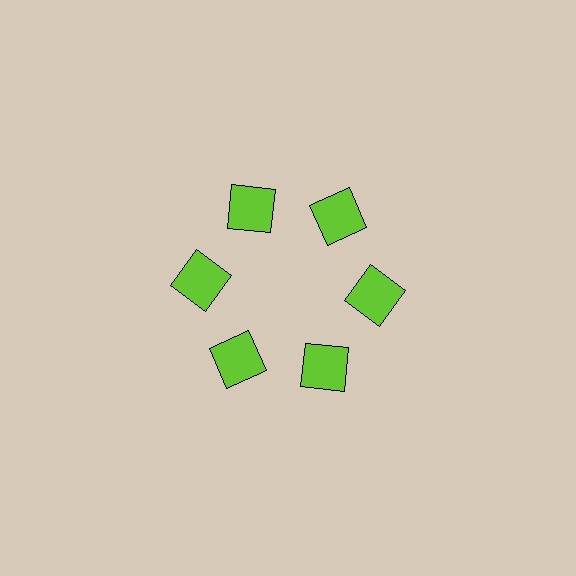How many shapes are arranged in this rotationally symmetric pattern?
There are 6 shapes, arranged in 6 groups of 1.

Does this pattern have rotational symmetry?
Yes, this pattern has 6-fold rotational symmetry. It looks the same after rotating 60 degrees around the center.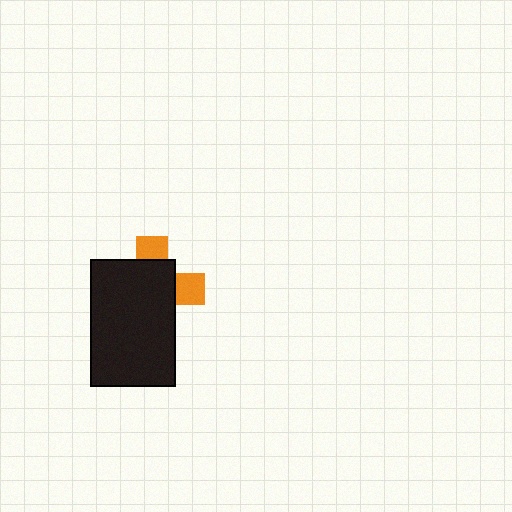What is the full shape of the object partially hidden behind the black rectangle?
The partially hidden object is an orange cross.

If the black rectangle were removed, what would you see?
You would see the complete orange cross.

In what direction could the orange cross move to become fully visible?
The orange cross could move toward the upper-right. That would shift it out from behind the black rectangle entirely.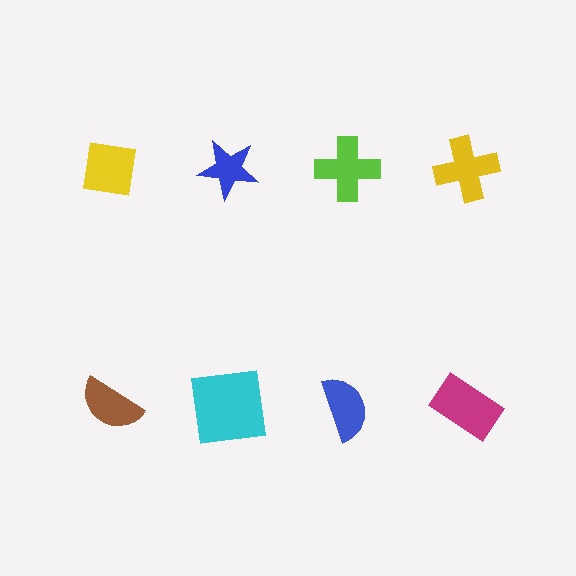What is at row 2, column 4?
A magenta rectangle.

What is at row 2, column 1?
A brown semicircle.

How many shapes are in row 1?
4 shapes.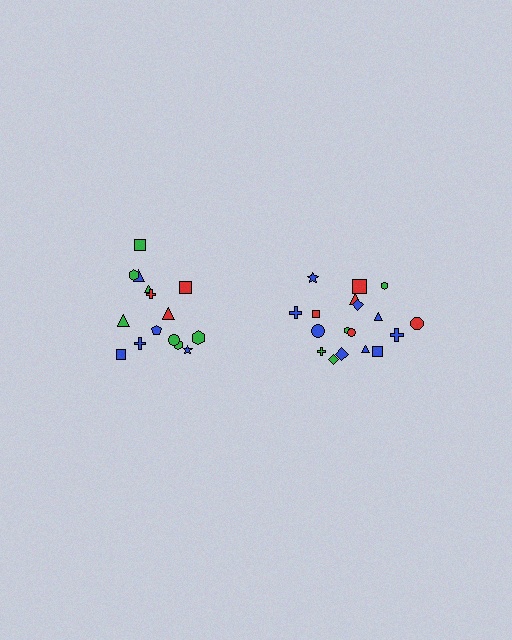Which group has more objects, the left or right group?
The right group.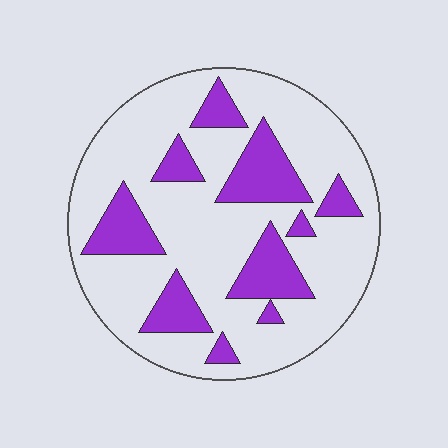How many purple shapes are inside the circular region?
10.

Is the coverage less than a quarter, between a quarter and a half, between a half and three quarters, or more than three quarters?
Between a quarter and a half.